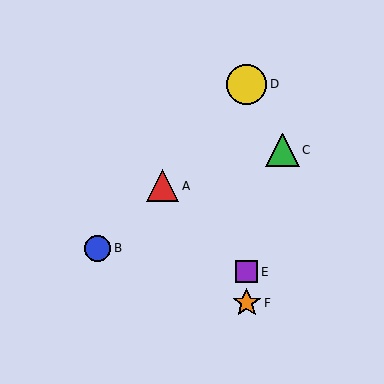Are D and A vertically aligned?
No, D is at x≈247 and A is at x≈163.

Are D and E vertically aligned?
Yes, both are at x≈247.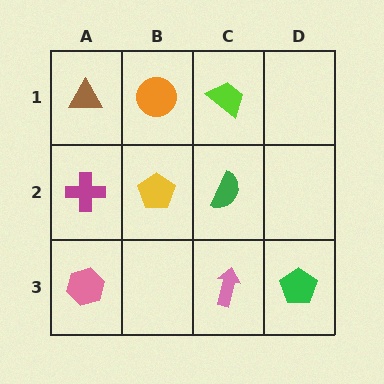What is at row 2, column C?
A green semicircle.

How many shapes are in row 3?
3 shapes.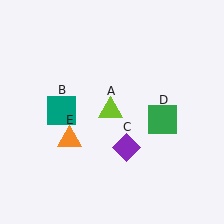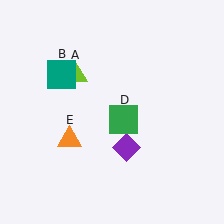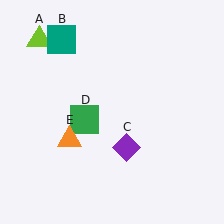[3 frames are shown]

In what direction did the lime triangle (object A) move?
The lime triangle (object A) moved up and to the left.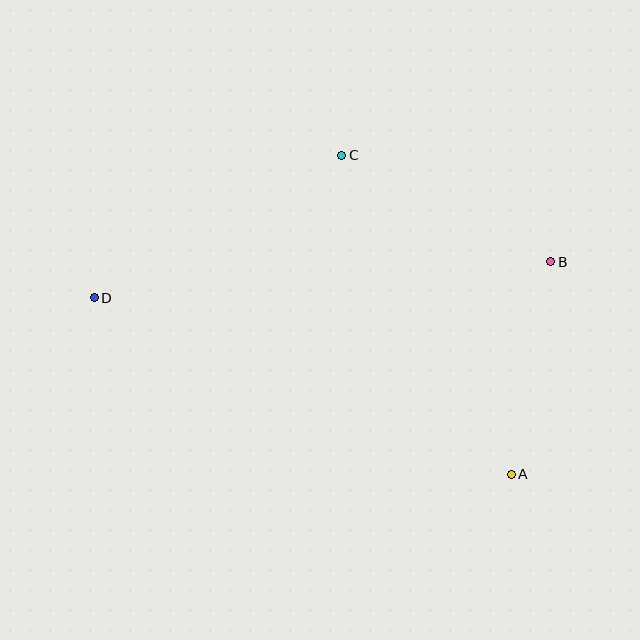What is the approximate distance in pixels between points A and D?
The distance between A and D is approximately 453 pixels.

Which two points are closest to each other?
Points A and B are closest to each other.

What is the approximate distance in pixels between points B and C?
The distance between B and C is approximately 235 pixels.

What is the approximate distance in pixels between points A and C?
The distance between A and C is approximately 361 pixels.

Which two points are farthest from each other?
Points B and D are farthest from each other.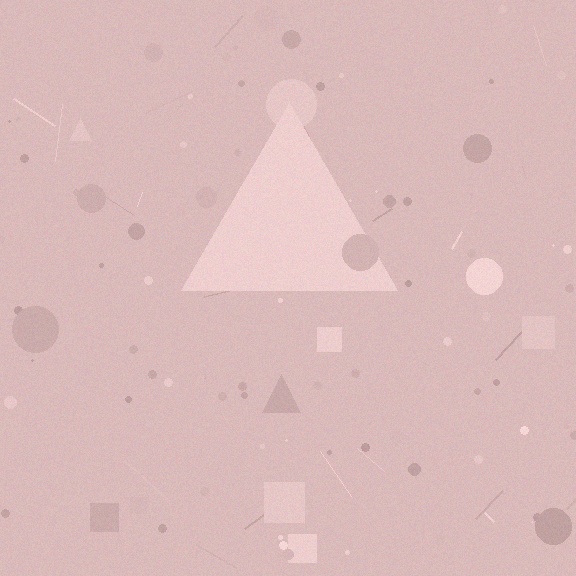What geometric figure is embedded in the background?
A triangle is embedded in the background.